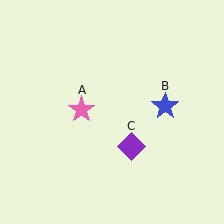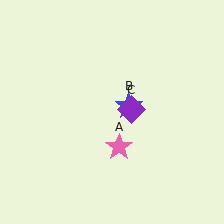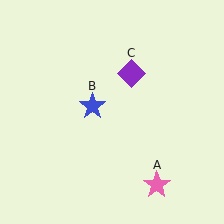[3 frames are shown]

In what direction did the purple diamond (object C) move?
The purple diamond (object C) moved up.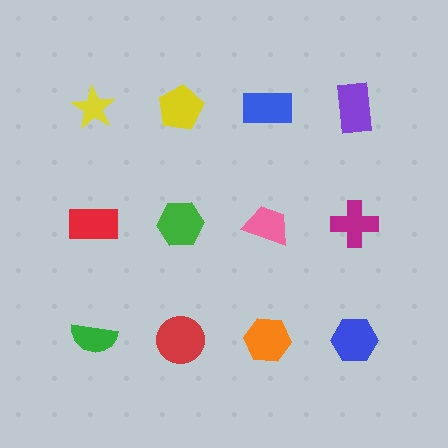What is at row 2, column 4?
A magenta cross.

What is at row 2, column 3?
A pink trapezoid.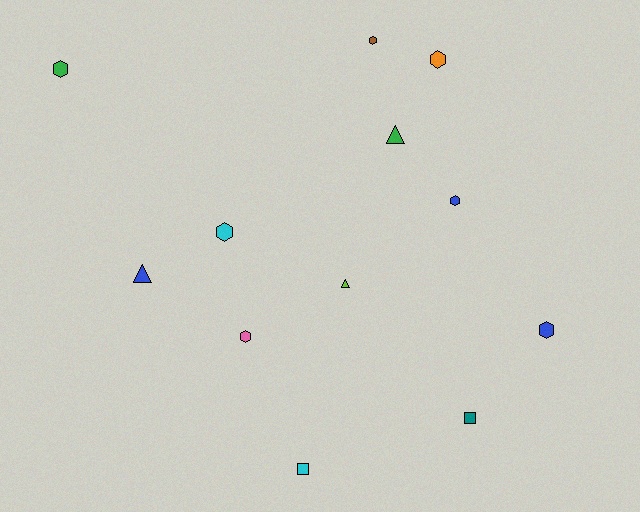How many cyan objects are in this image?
There are 2 cyan objects.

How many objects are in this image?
There are 12 objects.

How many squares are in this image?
There are 2 squares.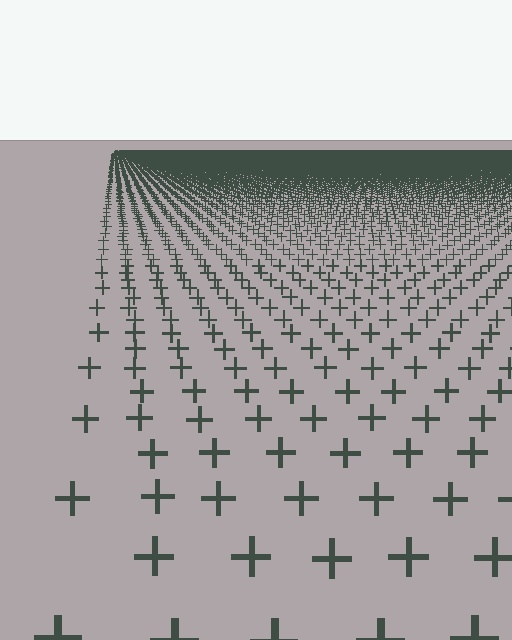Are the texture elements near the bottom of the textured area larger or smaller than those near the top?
Larger. Near the bottom, elements are closer to the viewer and appear at a bigger on-screen size.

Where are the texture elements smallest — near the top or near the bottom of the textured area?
Near the top.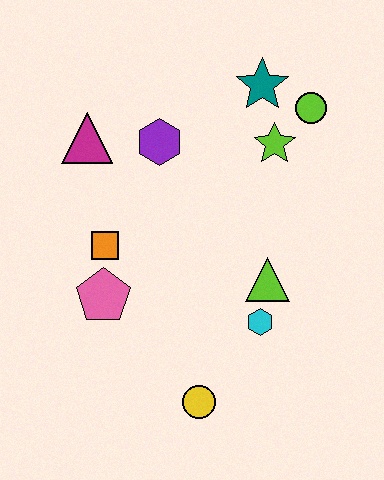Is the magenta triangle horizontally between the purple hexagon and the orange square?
No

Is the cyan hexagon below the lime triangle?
Yes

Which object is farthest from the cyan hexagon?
The magenta triangle is farthest from the cyan hexagon.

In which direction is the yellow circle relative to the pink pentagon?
The yellow circle is below the pink pentagon.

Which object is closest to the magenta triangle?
The purple hexagon is closest to the magenta triangle.